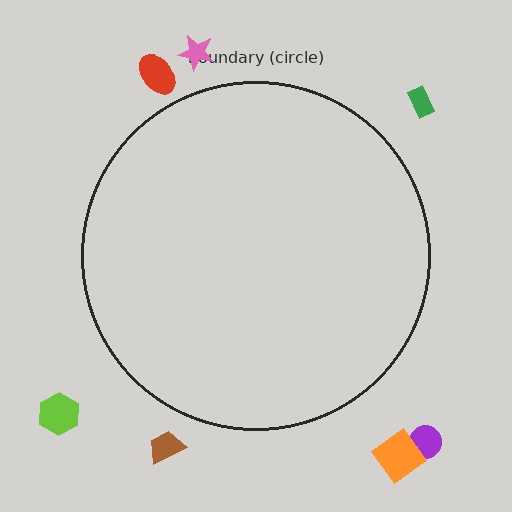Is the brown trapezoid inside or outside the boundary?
Outside.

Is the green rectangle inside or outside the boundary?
Outside.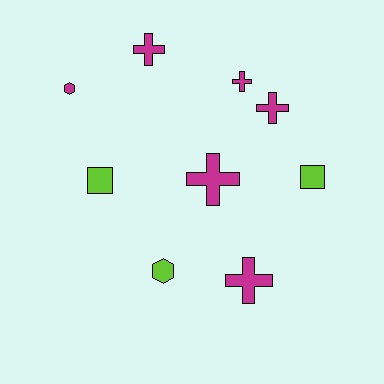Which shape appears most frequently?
Cross, with 5 objects.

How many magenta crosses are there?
There are 5 magenta crosses.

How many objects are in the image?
There are 9 objects.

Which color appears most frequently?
Magenta, with 6 objects.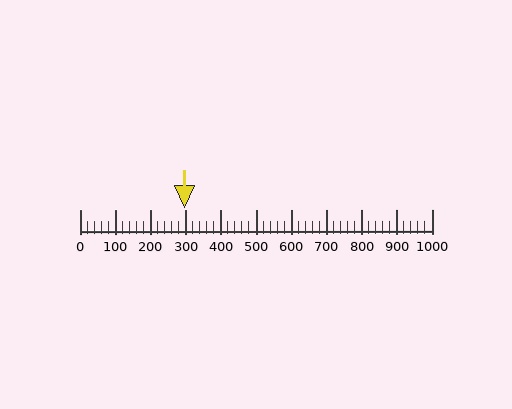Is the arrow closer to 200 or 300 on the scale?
The arrow is closer to 300.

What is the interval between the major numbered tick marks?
The major tick marks are spaced 100 units apart.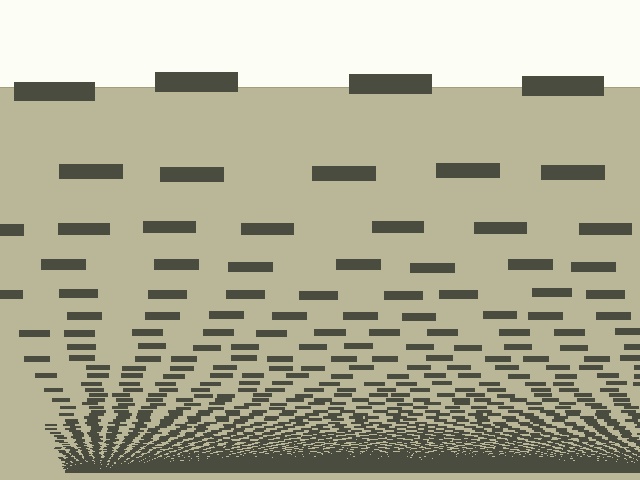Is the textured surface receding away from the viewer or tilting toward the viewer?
The surface appears to tilt toward the viewer. Texture elements get larger and sparser toward the top.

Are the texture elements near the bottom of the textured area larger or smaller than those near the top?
Smaller. The gradient is inverted — elements near the bottom are smaller and denser.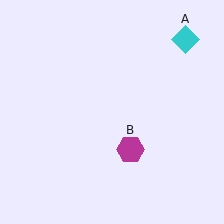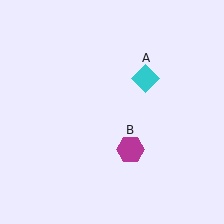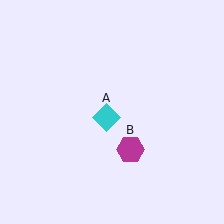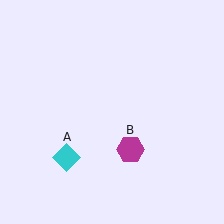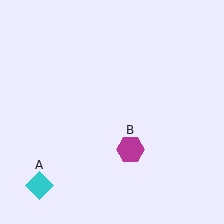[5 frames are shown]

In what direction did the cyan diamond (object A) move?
The cyan diamond (object A) moved down and to the left.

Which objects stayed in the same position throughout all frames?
Magenta hexagon (object B) remained stationary.